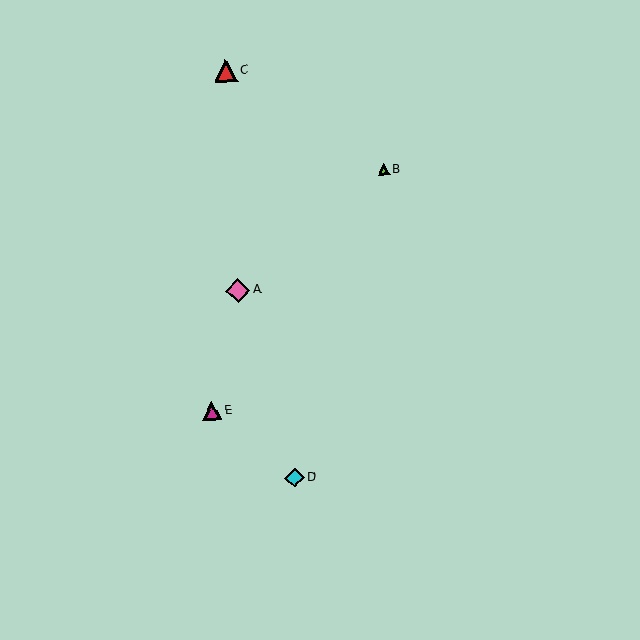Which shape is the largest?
The pink diamond (labeled A) is the largest.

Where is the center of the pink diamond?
The center of the pink diamond is at (238, 291).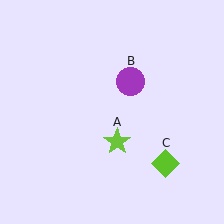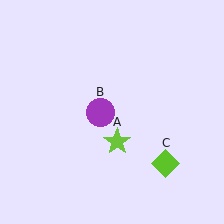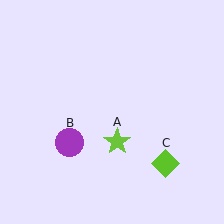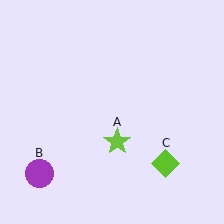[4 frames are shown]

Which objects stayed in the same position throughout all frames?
Lime star (object A) and lime diamond (object C) remained stationary.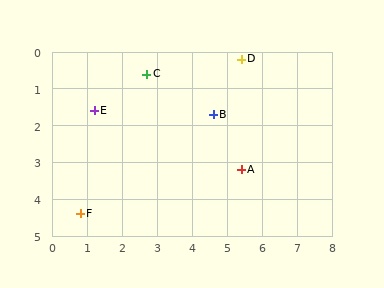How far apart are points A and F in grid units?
Points A and F are about 4.8 grid units apart.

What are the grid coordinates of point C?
Point C is at approximately (2.7, 0.6).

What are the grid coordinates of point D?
Point D is at approximately (5.4, 0.2).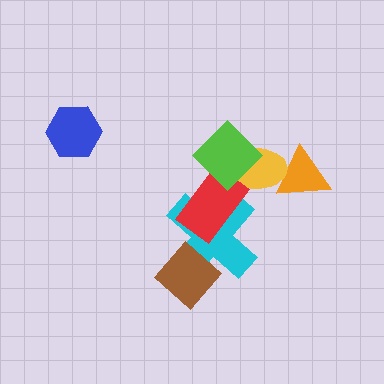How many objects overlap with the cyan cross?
2 objects overlap with the cyan cross.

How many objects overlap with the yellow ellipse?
3 objects overlap with the yellow ellipse.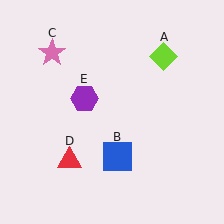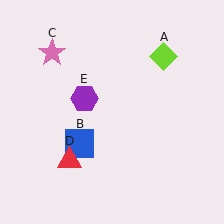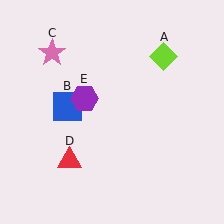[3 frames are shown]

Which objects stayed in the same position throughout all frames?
Lime diamond (object A) and pink star (object C) and red triangle (object D) and purple hexagon (object E) remained stationary.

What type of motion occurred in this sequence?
The blue square (object B) rotated clockwise around the center of the scene.